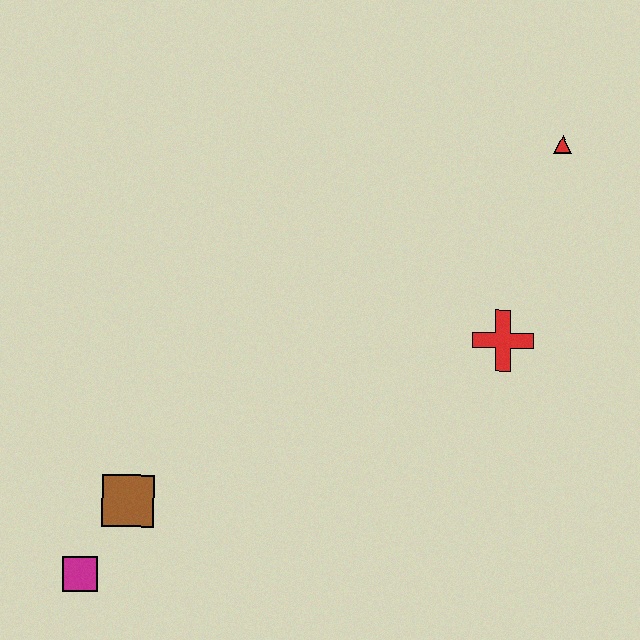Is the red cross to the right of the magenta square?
Yes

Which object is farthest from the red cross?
The magenta square is farthest from the red cross.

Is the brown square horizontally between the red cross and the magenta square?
Yes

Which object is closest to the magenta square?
The brown square is closest to the magenta square.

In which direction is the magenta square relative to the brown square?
The magenta square is below the brown square.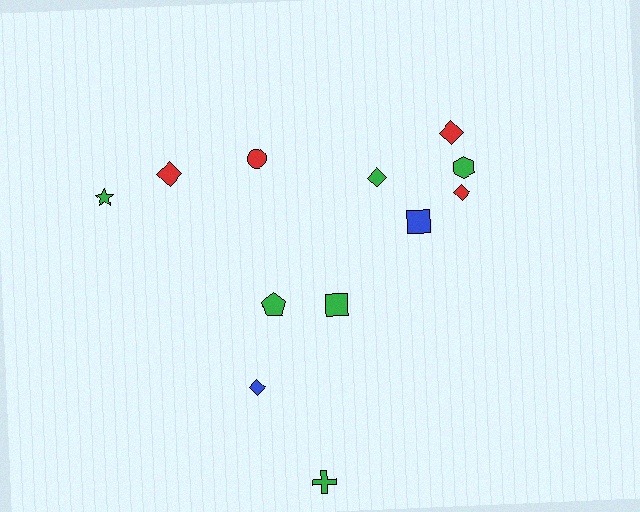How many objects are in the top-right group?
There are 5 objects.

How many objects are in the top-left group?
There are 3 objects.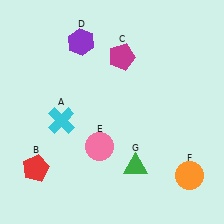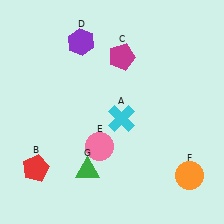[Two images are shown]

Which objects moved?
The objects that moved are: the cyan cross (A), the green triangle (G).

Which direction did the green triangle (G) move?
The green triangle (G) moved left.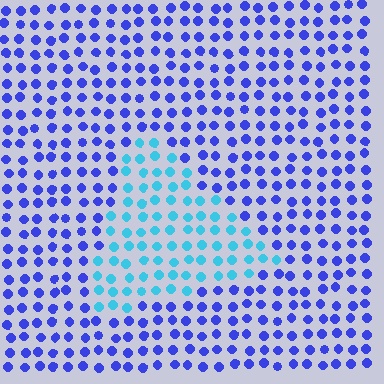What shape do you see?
I see a triangle.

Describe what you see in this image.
The image is filled with small blue elements in a uniform arrangement. A triangle-shaped region is visible where the elements are tinted to a slightly different hue, forming a subtle color boundary.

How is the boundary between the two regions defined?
The boundary is defined purely by a slight shift in hue (about 48 degrees). Spacing, size, and orientation are identical on both sides.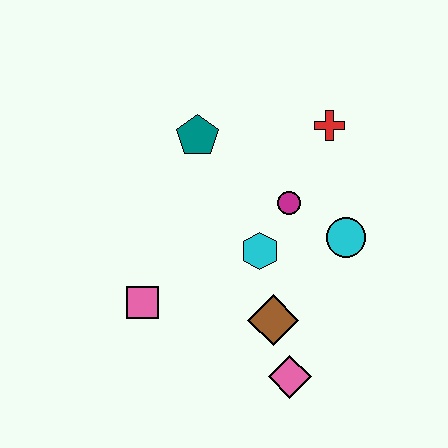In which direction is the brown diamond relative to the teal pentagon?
The brown diamond is below the teal pentagon.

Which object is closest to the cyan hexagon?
The magenta circle is closest to the cyan hexagon.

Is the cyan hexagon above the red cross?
No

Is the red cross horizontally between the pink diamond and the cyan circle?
Yes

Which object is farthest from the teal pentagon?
The pink diamond is farthest from the teal pentagon.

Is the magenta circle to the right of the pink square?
Yes